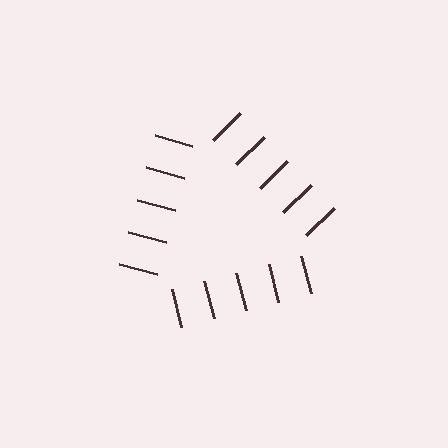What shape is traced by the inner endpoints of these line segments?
An illusory triangle — the line segments terminate on its edges but no continuous stroke is drawn.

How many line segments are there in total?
15 — 5 along each of the 3 edges.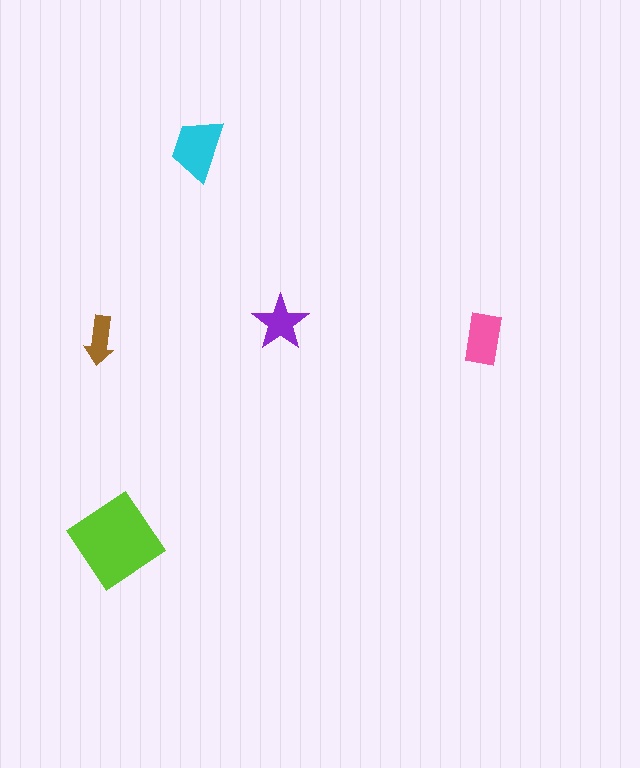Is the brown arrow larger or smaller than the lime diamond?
Smaller.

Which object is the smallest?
The brown arrow.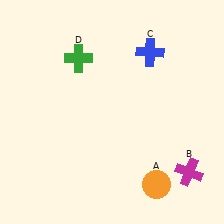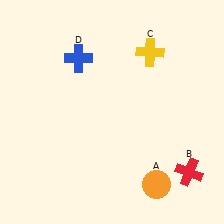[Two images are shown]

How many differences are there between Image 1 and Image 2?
There are 3 differences between the two images.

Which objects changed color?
B changed from magenta to red. C changed from blue to yellow. D changed from green to blue.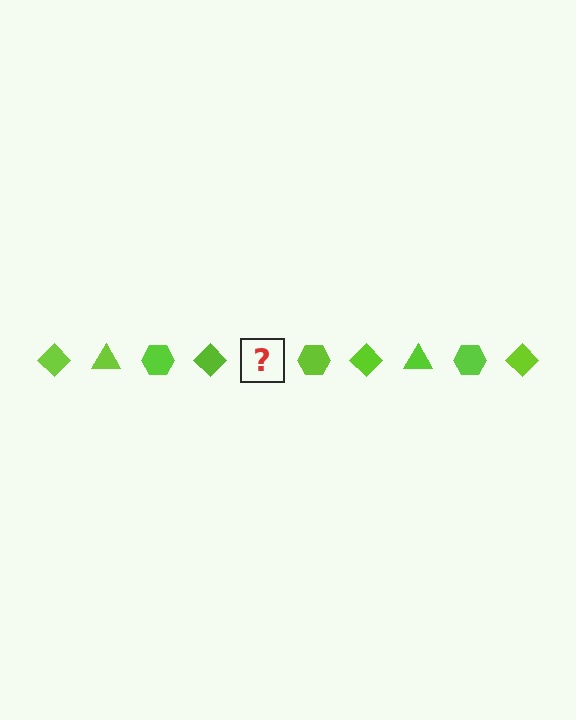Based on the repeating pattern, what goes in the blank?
The blank should be a lime triangle.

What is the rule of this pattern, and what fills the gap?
The rule is that the pattern cycles through diamond, triangle, hexagon shapes in lime. The gap should be filled with a lime triangle.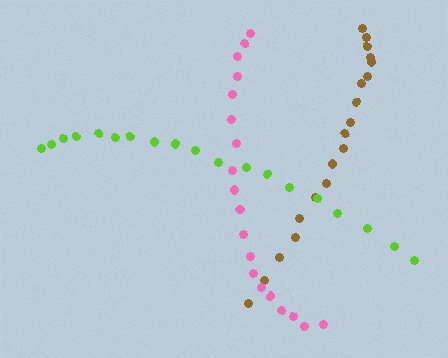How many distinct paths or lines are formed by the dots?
There are 3 distinct paths.